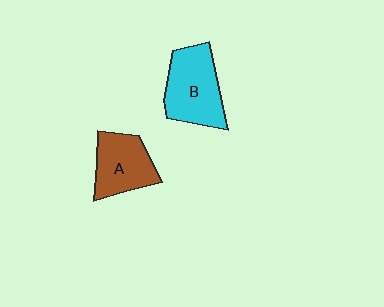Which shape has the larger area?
Shape B (cyan).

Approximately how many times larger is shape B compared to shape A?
Approximately 1.2 times.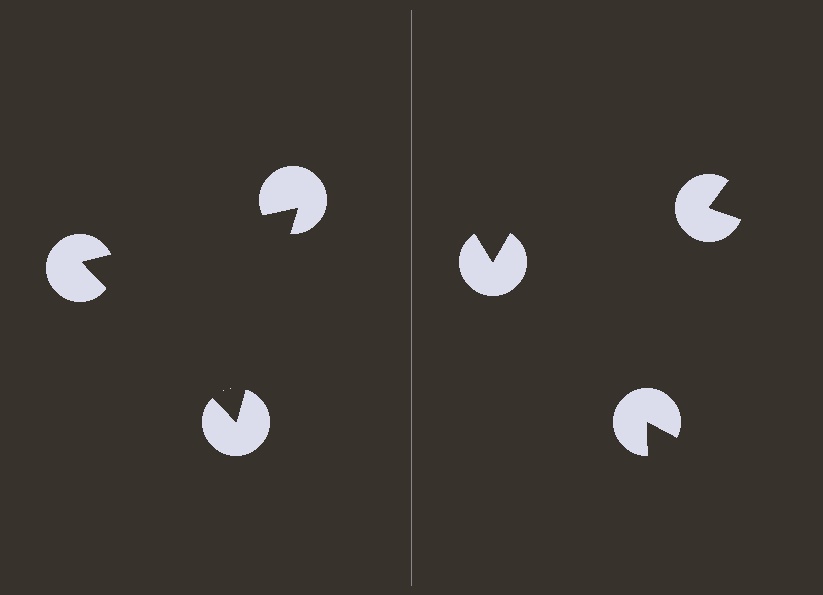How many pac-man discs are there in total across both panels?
6 — 3 on each side.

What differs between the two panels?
The pac-man discs are positioned identically on both sides; only the wedge orientations differ. On the left they align to a triangle; on the right they are misaligned.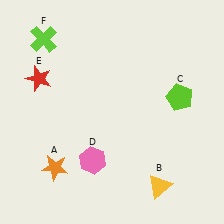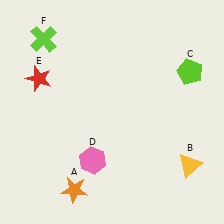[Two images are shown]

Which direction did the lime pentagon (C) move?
The lime pentagon (C) moved up.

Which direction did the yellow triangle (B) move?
The yellow triangle (B) moved right.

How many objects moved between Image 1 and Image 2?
3 objects moved between the two images.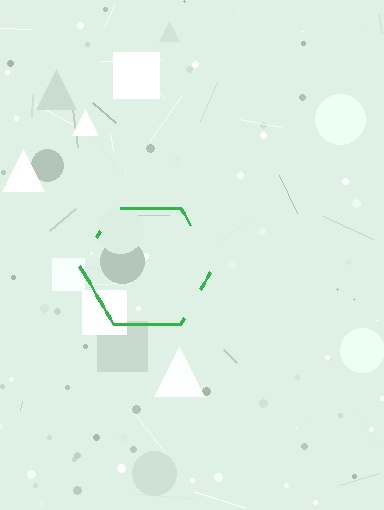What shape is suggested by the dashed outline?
The dashed outline suggests a hexagon.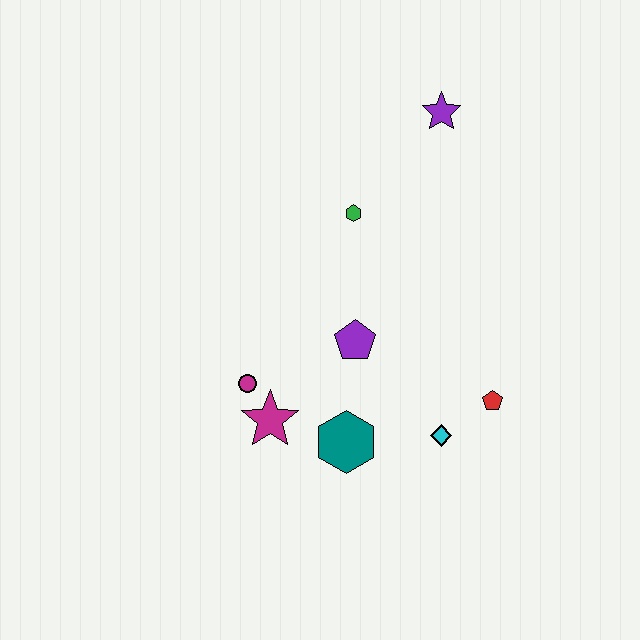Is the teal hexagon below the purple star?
Yes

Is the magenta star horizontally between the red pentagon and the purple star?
No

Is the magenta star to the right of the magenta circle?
Yes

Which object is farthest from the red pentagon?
The purple star is farthest from the red pentagon.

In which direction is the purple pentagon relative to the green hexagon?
The purple pentagon is below the green hexagon.